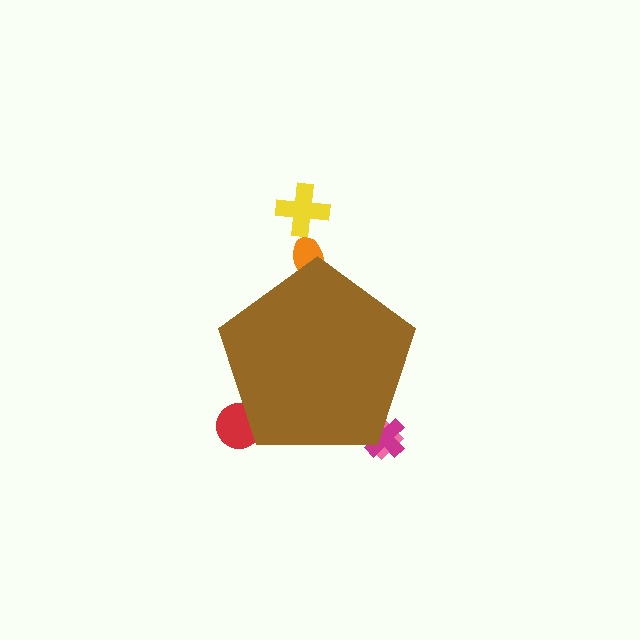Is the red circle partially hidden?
Yes, the red circle is partially hidden behind the brown pentagon.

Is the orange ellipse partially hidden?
Yes, the orange ellipse is partially hidden behind the brown pentagon.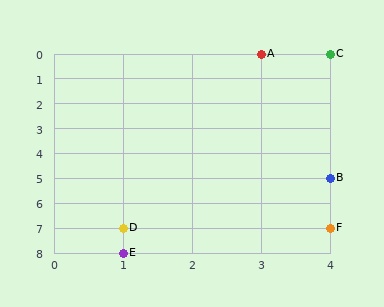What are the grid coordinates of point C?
Point C is at grid coordinates (4, 0).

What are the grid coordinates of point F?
Point F is at grid coordinates (4, 7).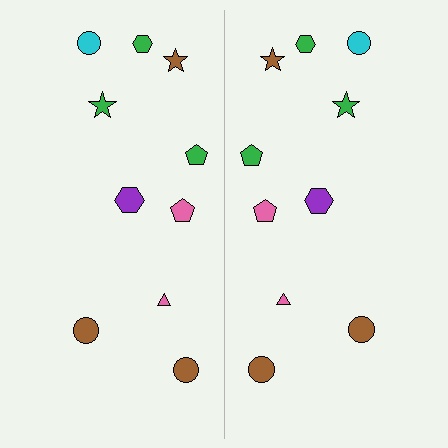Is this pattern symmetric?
Yes, this pattern has bilateral (reflection) symmetry.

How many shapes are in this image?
There are 20 shapes in this image.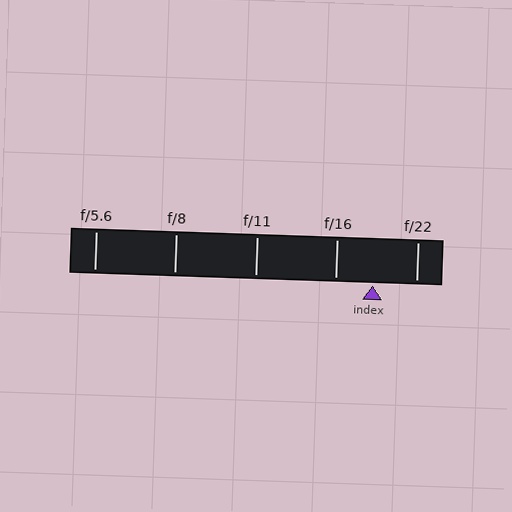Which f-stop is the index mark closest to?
The index mark is closest to f/16.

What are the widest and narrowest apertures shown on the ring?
The widest aperture shown is f/5.6 and the narrowest is f/22.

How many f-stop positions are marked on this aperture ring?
There are 5 f-stop positions marked.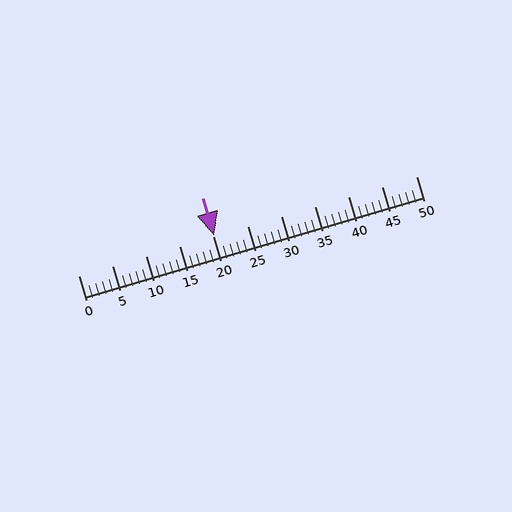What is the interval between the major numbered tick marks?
The major tick marks are spaced 5 units apart.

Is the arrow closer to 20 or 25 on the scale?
The arrow is closer to 20.